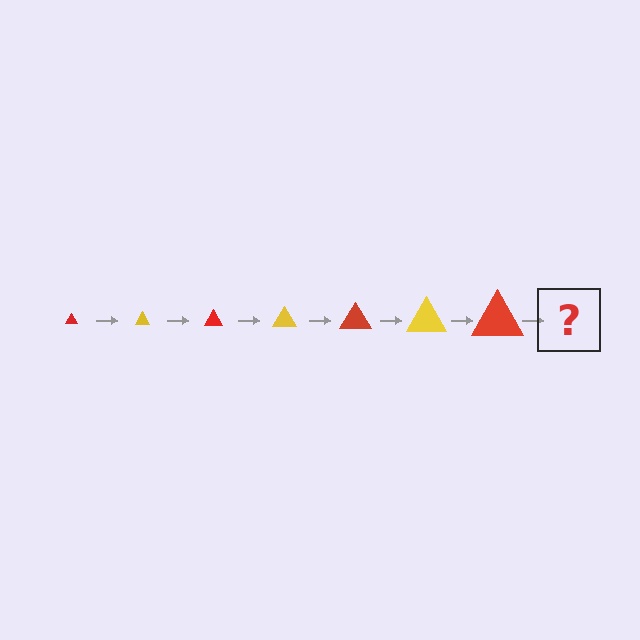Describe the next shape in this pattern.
It should be a yellow triangle, larger than the previous one.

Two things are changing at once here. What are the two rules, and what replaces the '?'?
The two rules are that the triangle grows larger each step and the color cycles through red and yellow. The '?' should be a yellow triangle, larger than the previous one.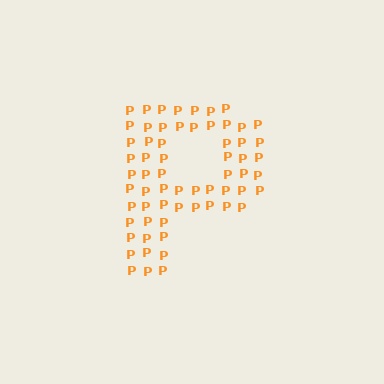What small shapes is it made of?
It is made of small letter P's.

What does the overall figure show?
The overall figure shows the letter P.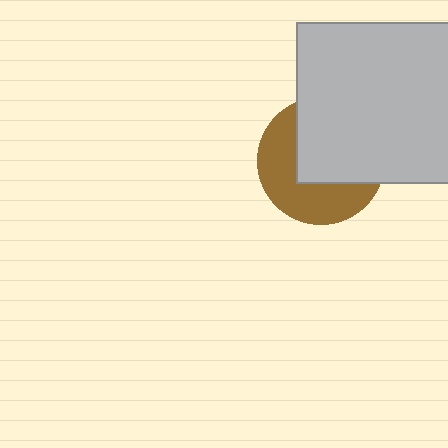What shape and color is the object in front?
The object in front is a light gray square.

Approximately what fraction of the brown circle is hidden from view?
Roughly 53% of the brown circle is hidden behind the light gray square.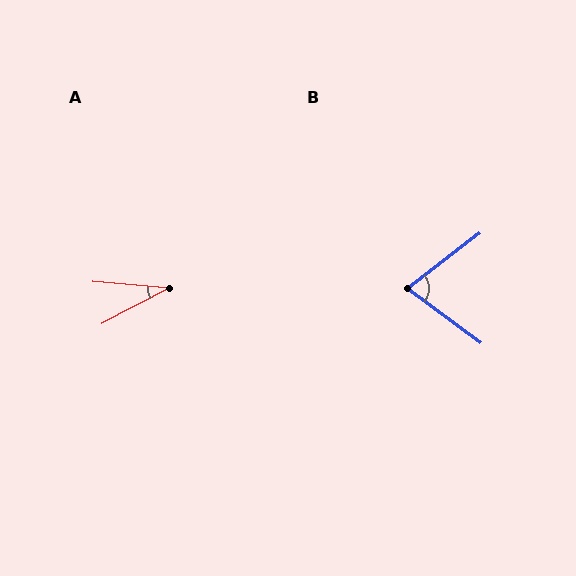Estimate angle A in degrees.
Approximately 33 degrees.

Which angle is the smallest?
A, at approximately 33 degrees.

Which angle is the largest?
B, at approximately 74 degrees.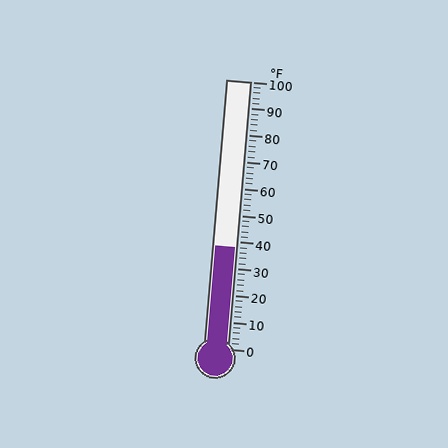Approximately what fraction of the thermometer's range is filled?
The thermometer is filled to approximately 40% of its range.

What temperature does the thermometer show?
The thermometer shows approximately 38°F.